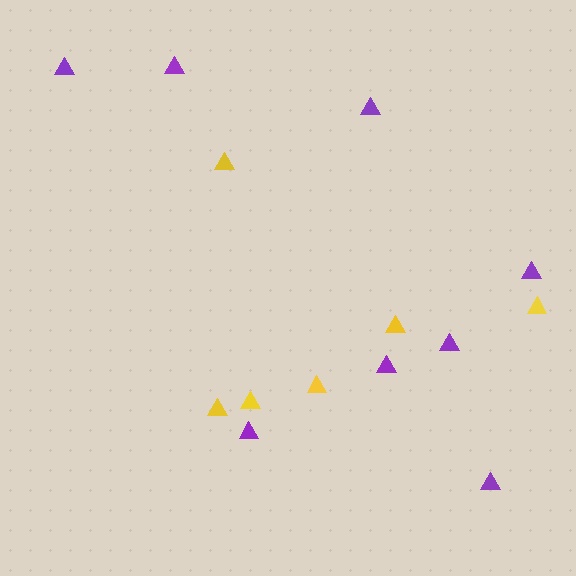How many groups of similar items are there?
There are 2 groups: one group of yellow triangles (6) and one group of purple triangles (8).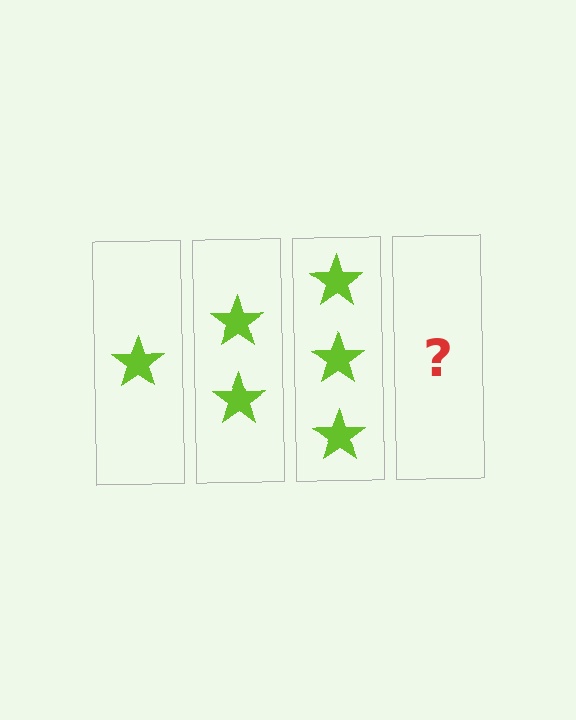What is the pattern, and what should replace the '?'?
The pattern is that each step adds one more star. The '?' should be 4 stars.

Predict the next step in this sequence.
The next step is 4 stars.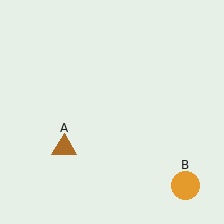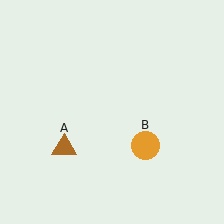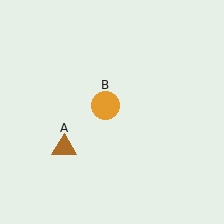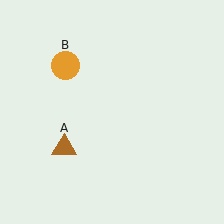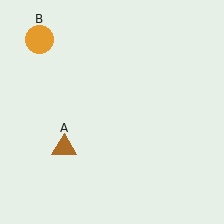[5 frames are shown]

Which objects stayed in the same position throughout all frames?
Brown triangle (object A) remained stationary.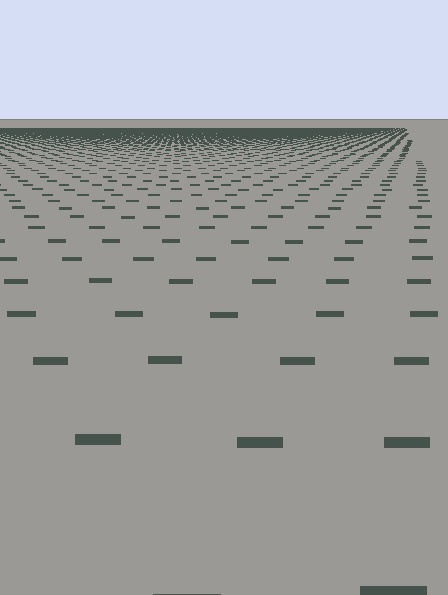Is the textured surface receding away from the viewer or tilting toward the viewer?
The surface is receding away from the viewer. Texture elements get smaller and denser toward the top.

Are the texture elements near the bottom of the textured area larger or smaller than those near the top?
Larger. Near the bottom, elements are closer to the viewer and appear at a bigger on-screen size.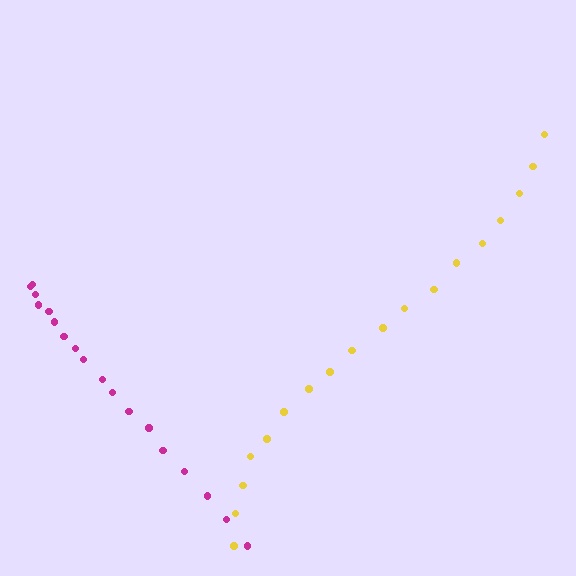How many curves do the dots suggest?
There are 2 distinct paths.